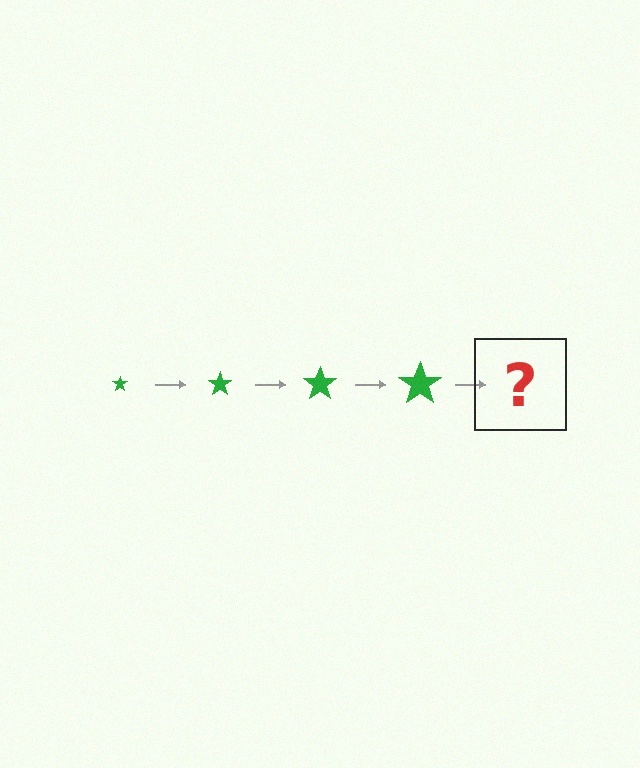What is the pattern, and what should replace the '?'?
The pattern is that the star gets progressively larger each step. The '?' should be a green star, larger than the previous one.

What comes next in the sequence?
The next element should be a green star, larger than the previous one.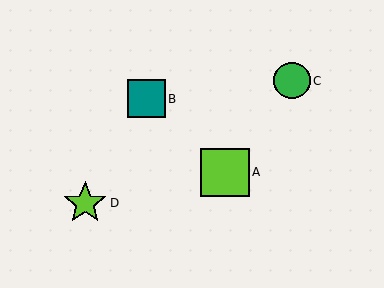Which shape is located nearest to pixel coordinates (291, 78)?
The green circle (labeled C) at (292, 81) is nearest to that location.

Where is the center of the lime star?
The center of the lime star is at (85, 203).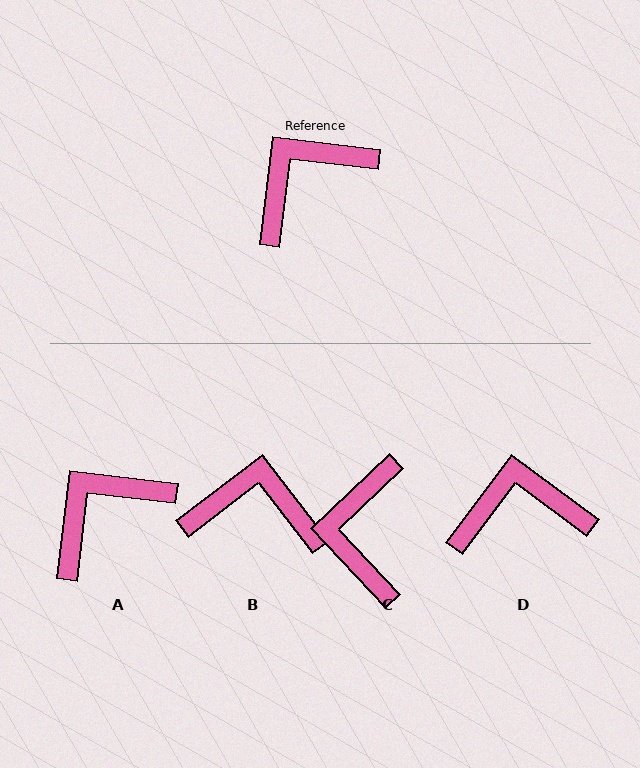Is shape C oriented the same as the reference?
No, it is off by about 50 degrees.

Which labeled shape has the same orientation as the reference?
A.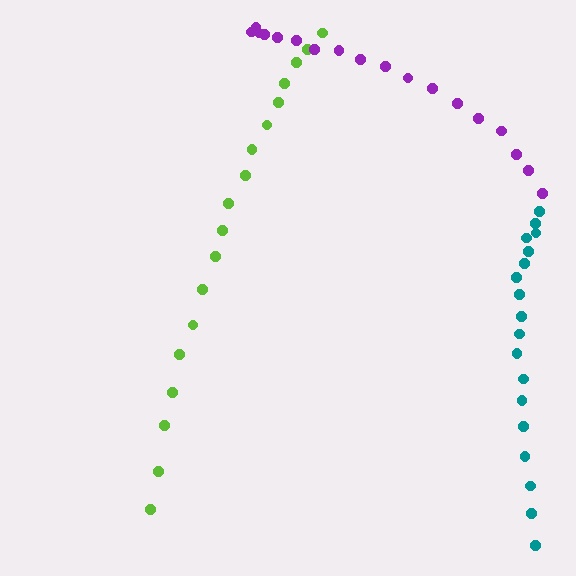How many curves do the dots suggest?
There are 3 distinct paths.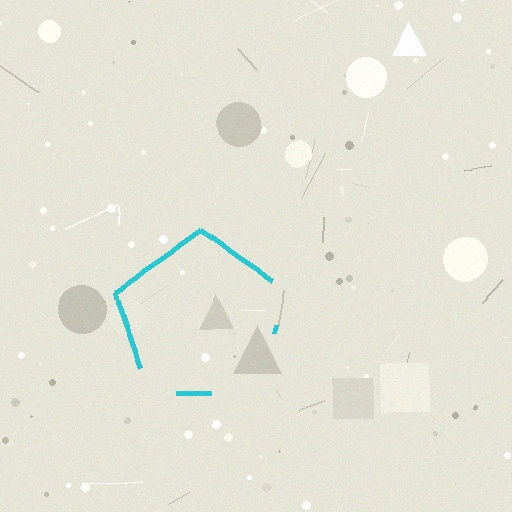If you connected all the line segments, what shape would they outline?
They would outline a pentagon.